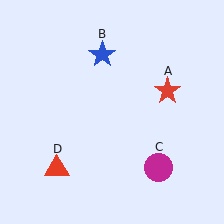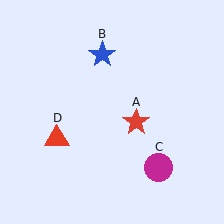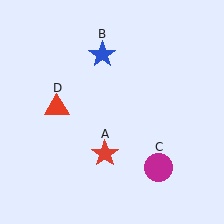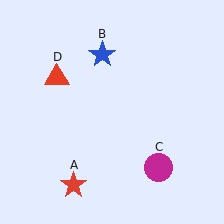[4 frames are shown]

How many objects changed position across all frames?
2 objects changed position: red star (object A), red triangle (object D).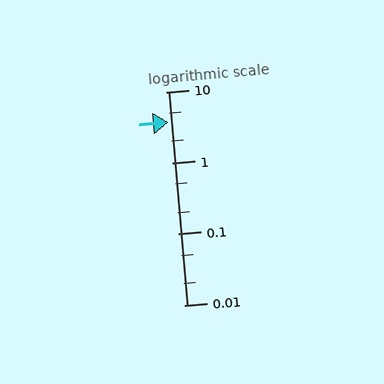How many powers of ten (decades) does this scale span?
The scale spans 3 decades, from 0.01 to 10.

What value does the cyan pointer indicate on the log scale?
The pointer indicates approximately 3.7.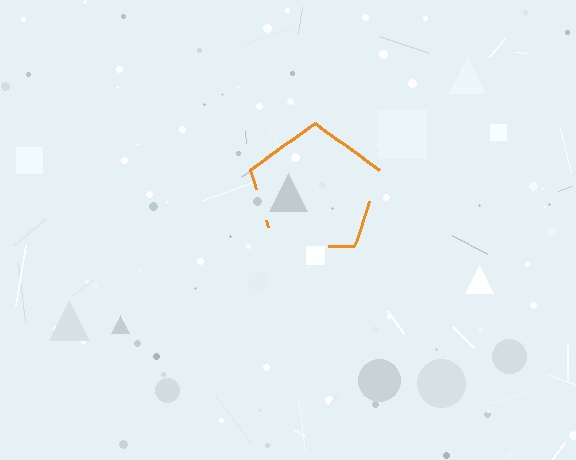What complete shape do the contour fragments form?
The contour fragments form a pentagon.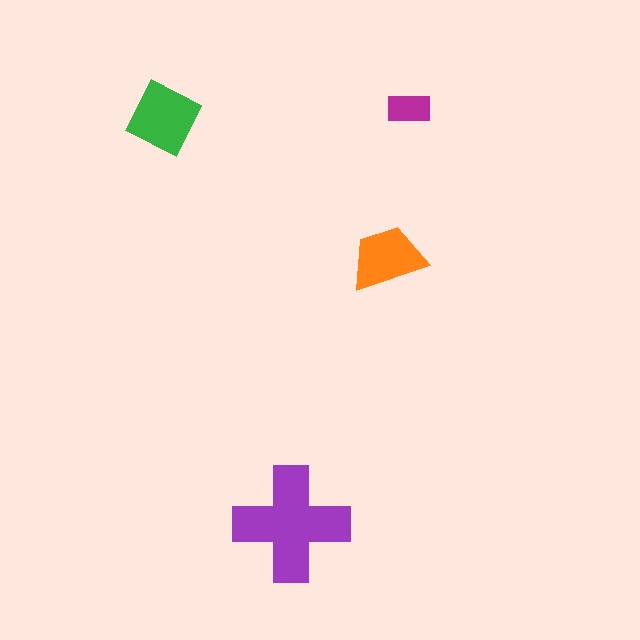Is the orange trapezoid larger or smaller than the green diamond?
Smaller.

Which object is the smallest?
The magenta rectangle.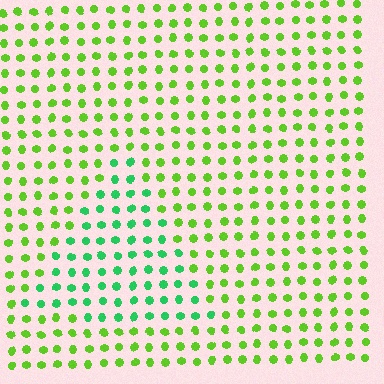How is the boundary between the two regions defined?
The boundary is defined purely by a slight shift in hue (about 41 degrees). Spacing, size, and orientation are identical on both sides.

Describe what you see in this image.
The image is filled with small lime elements in a uniform arrangement. A triangle-shaped region is visible where the elements are tinted to a slightly different hue, forming a subtle color boundary.